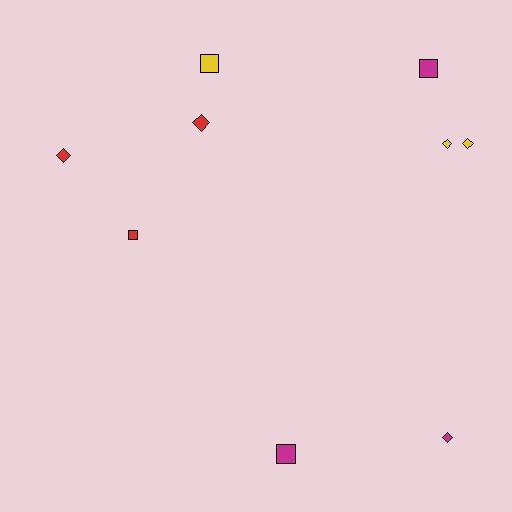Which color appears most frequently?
Yellow, with 3 objects.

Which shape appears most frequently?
Diamond, with 5 objects.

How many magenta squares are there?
There are 2 magenta squares.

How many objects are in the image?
There are 9 objects.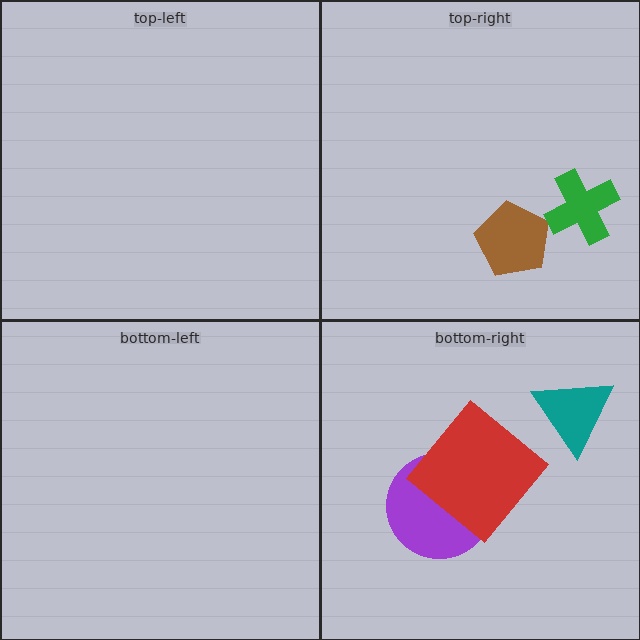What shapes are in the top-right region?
The brown pentagon, the green cross.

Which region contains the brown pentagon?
The top-right region.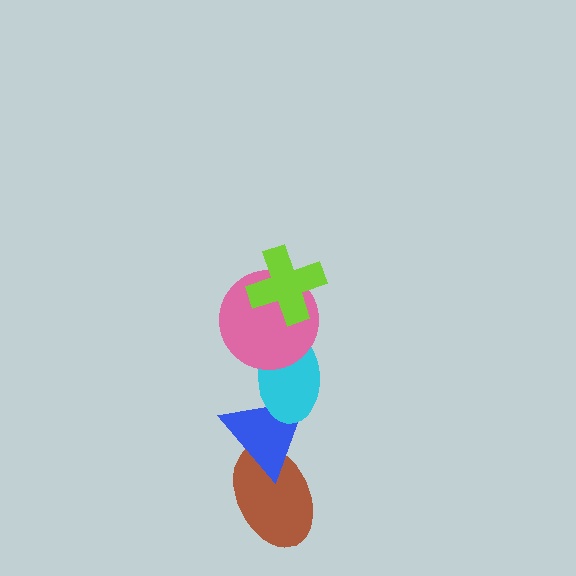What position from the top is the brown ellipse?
The brown ellipse is 5th from the top.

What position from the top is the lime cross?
The lime cross is 1st from the top.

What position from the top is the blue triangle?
The blue triangle is 4th from the top.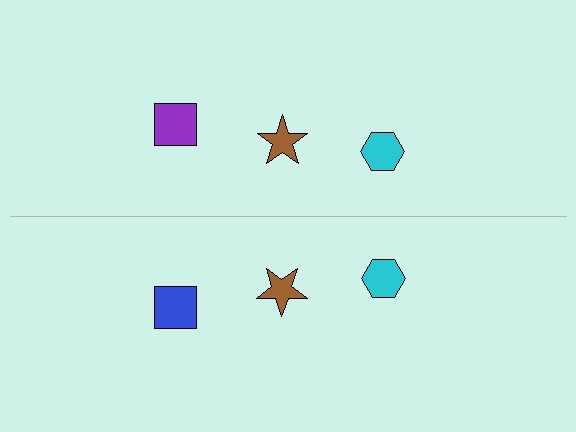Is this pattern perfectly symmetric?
No, the pattern is not perfectly symmetric. The blue square on the bottom side breaks the symmetry — its mirror counterpart is purple.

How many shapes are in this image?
There are 6 shapes in this image.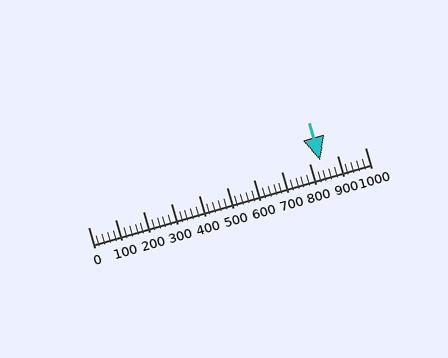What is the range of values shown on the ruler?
The ruler shows values from 0 to 1000.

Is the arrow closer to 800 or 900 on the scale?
The arrow is closer to 800.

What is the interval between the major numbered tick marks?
The major tick marks are spaced 100 units apart.